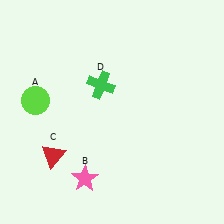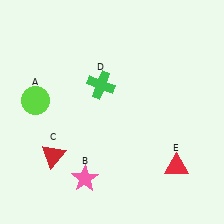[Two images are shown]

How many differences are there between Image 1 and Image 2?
There is 1 difference between the two images.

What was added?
A red triangle (E) was added in Image 2.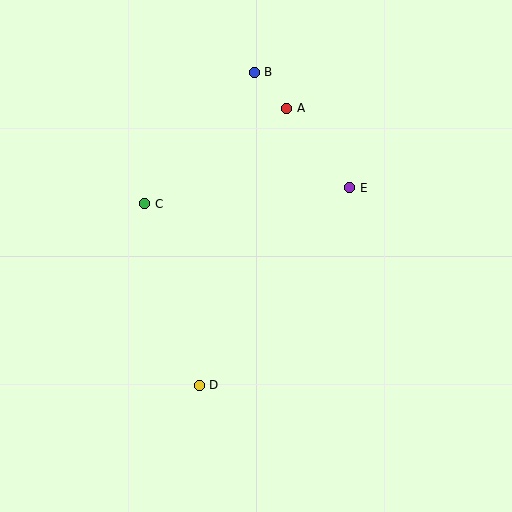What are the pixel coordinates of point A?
Point A is at (287, 108).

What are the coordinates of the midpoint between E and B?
The midpoint between E and B is at (302, 130).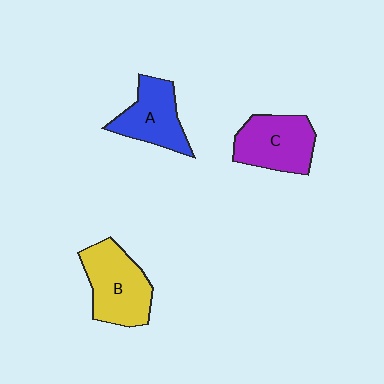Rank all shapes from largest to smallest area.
From largest to smallest: B (yellow), C (purple), A (blue).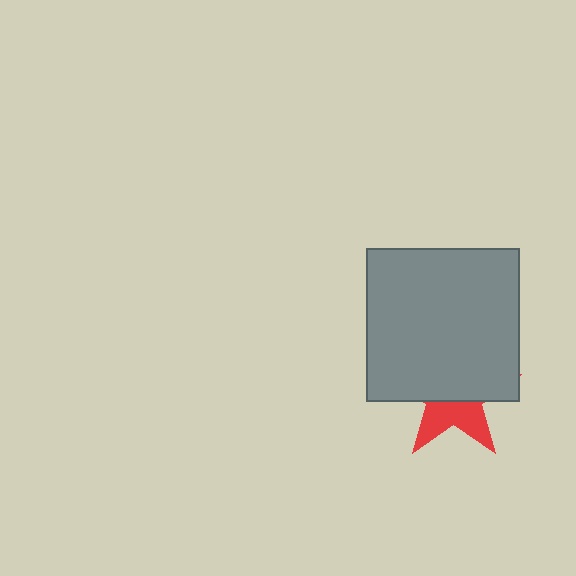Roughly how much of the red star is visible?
A small part of it is visible (roughly 40%).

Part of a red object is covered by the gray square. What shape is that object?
It is a star.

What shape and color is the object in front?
The object in front is a gray square.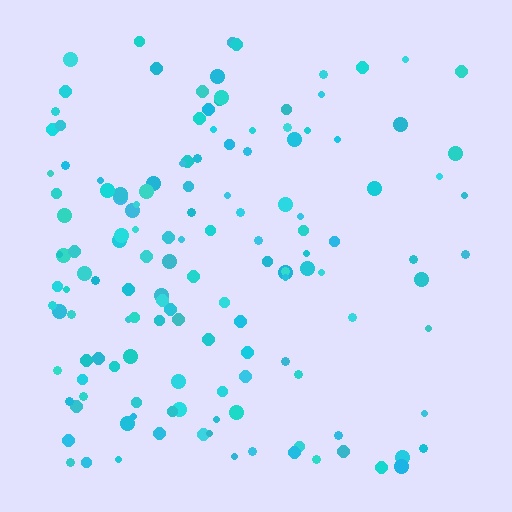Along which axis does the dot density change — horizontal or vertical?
Horizontal.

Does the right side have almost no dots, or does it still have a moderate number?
Still a moderate number, just noticeably fewer than the left.